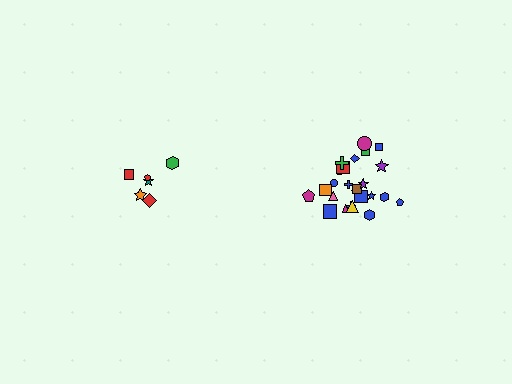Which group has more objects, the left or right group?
The right group.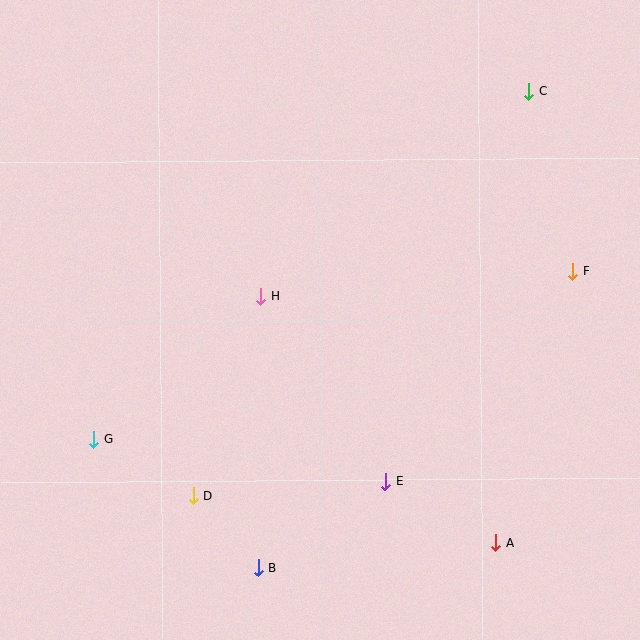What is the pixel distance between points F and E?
The distance between F and E is 281 pixels.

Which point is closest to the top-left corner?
Point H is closest to the top-left corner.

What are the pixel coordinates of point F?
Point F is at (572, 271).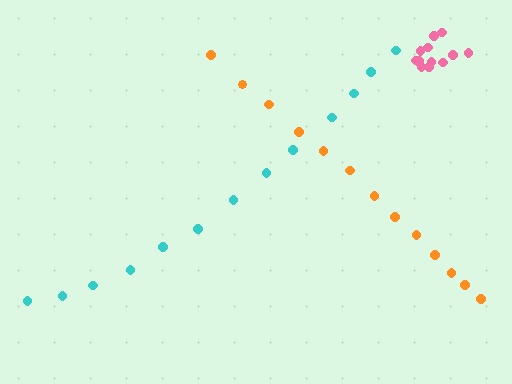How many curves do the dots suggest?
There are 3 distinct paths.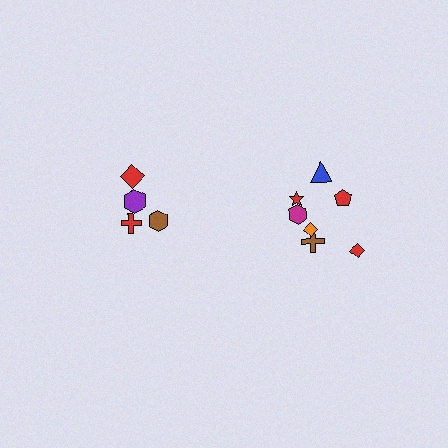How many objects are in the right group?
There are 7 objects.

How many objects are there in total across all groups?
There are 11 objects.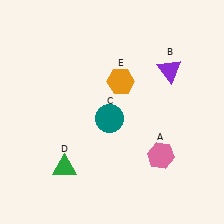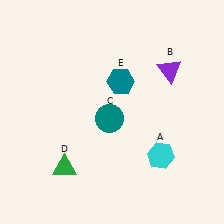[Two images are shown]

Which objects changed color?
A changed from pink to cyan. E changed from orange to teal.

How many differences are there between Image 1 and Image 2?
There are 2 differences between the two images.